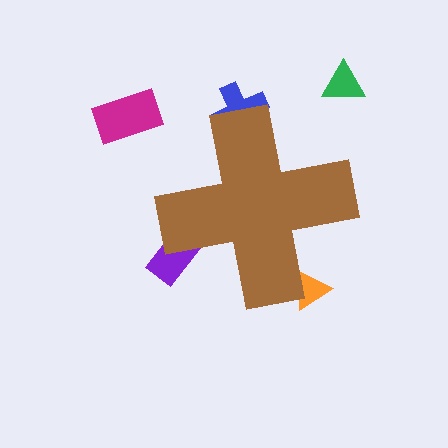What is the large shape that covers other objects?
A brown cross.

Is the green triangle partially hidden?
No, the green triangle is fully visible.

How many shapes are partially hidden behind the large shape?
3 shapes are partially hidden.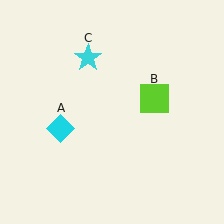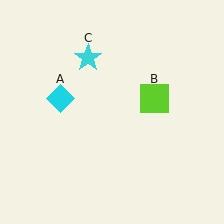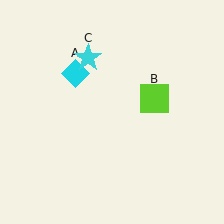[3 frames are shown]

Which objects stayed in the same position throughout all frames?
Lime square (object B) and cyan star (object C) remained stationary.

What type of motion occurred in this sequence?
The cyan diamond (object A) rotated clockwise around the center of the scene.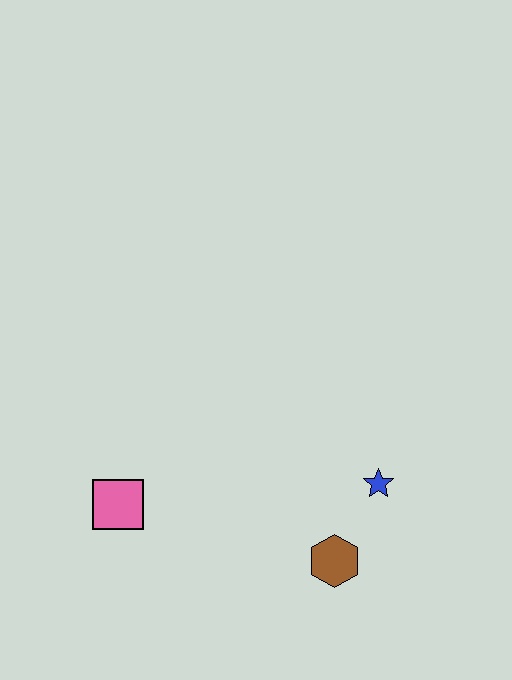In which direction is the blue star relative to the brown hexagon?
The blue star is above the brown hexagon.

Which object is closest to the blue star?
The brown hexagon is closest to the blue star.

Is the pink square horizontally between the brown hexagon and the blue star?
No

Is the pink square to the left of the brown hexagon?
Yes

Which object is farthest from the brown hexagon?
The pink square is farthest from the brown hexagon.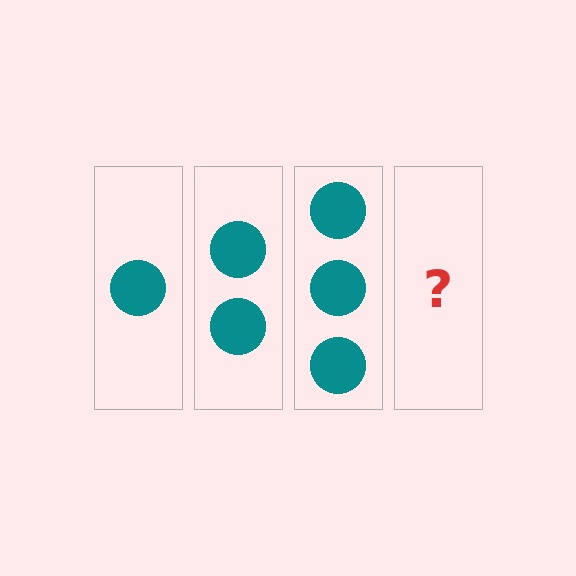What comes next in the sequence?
The next element should be 4 circles.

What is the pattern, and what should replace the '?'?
The pattern is that each step adds one more circle. The '?' should be 4 circles.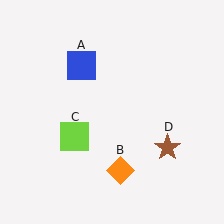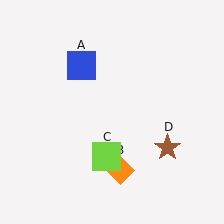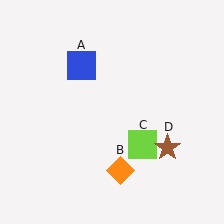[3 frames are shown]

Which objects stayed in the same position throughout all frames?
Blue square (object A) and orange diamond (object B) and brown star (object D) remained stationary.